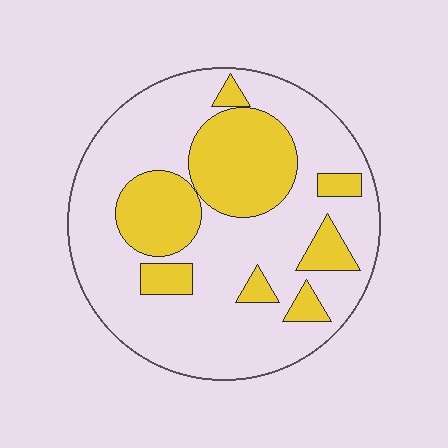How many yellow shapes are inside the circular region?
8.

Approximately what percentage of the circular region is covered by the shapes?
Approximately 30%.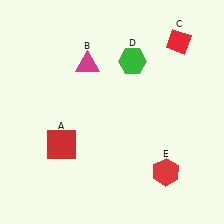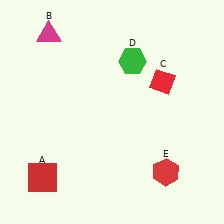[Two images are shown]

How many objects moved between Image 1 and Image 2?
3 objects moved between the two images.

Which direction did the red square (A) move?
The red square (A) moved down.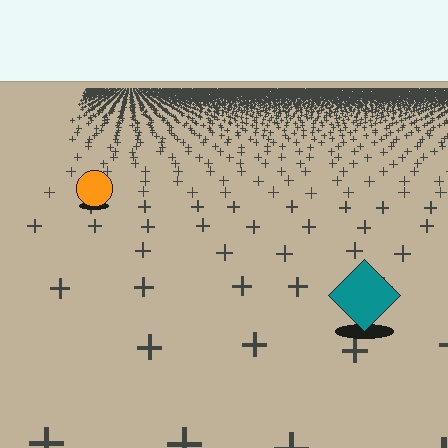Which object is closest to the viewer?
The teal diamond is closest. The texture marks near it are larger and more spread out.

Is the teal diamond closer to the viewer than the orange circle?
Yes. The teal diamond is closer — you can tell from the texture gradient: the ground texture is coarser near it.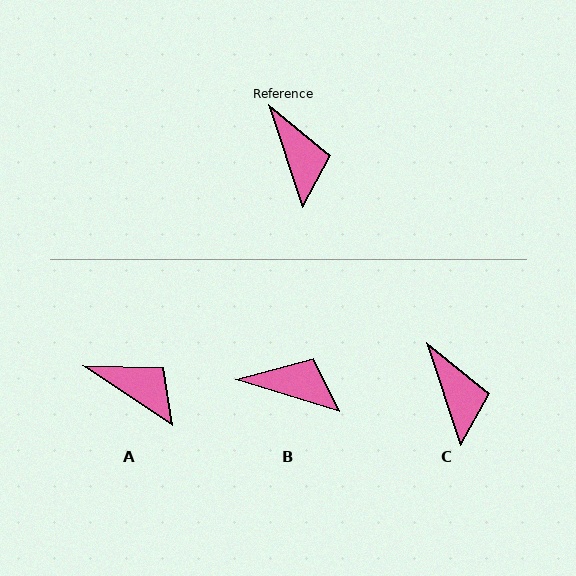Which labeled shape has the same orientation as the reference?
C.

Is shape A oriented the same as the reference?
No, it is off by about 38 degrees.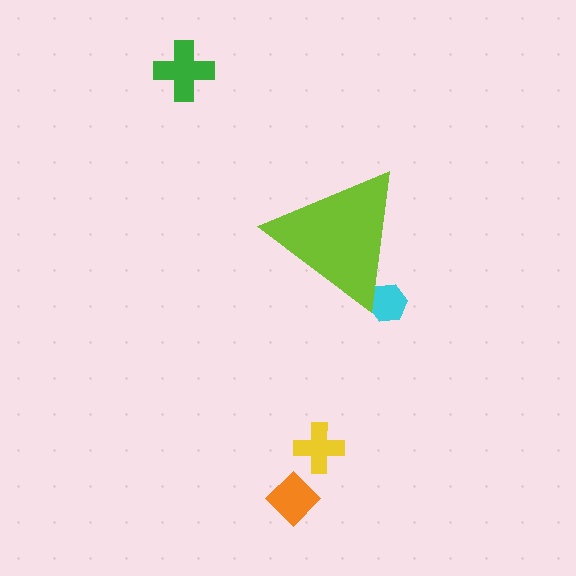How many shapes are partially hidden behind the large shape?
1 shape is partially hidden.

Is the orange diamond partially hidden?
No, the orange diamond is fully visible.